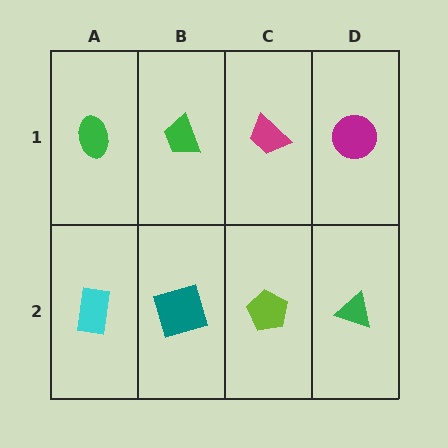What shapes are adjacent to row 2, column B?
A green trapezoid (row 1, column B), a cyan rectangle (row 2, column A), a lime pentagon (row 2, column C).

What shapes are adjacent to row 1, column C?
A lime pentagon (row 2, column C), a green trapezoid (row 1, column B), a magenta circle (row 1, column D).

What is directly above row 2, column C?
A magenta trapezoid.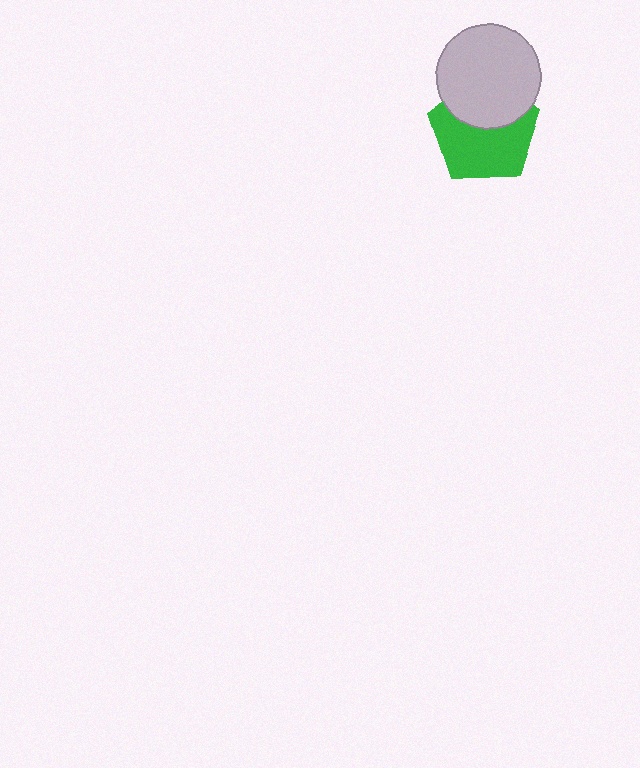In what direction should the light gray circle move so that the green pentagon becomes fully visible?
The light gray circle should move up. That is the shortest direction to clear the overlap and leave the green pentagon fully visible.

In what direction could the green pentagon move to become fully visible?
The green pentagon could move down. That would shift it out from behind the light gray circle entirely.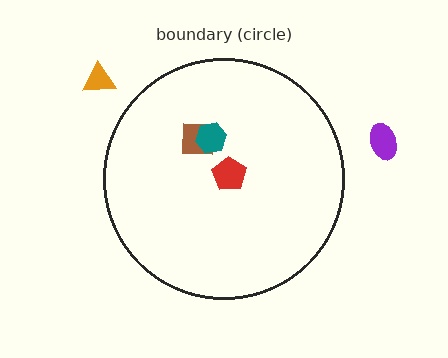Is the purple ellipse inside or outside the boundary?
Outside.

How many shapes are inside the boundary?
3 inside, 2 outside.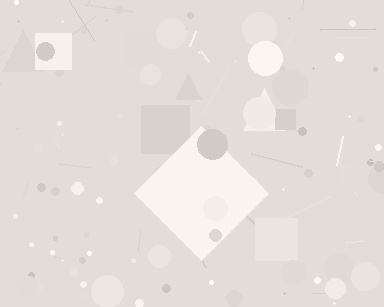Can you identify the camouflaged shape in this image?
The camouflaged shape is a diamond.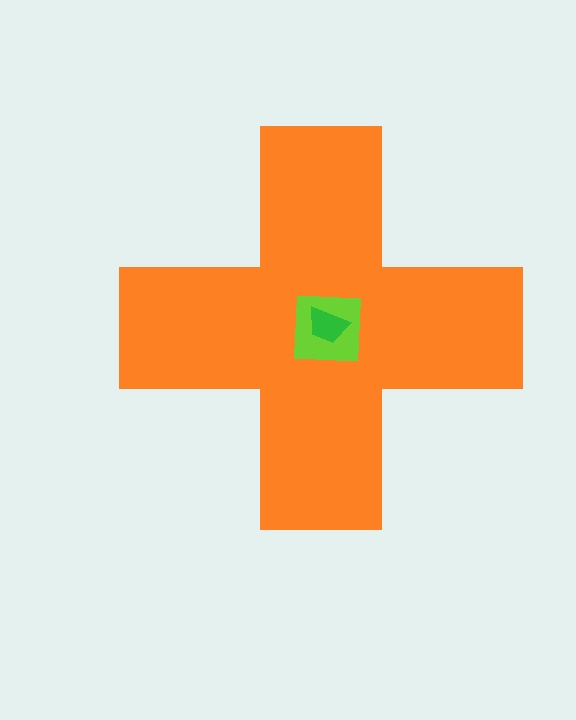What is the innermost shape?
The green trapezoid.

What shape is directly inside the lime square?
The green trapezoid.